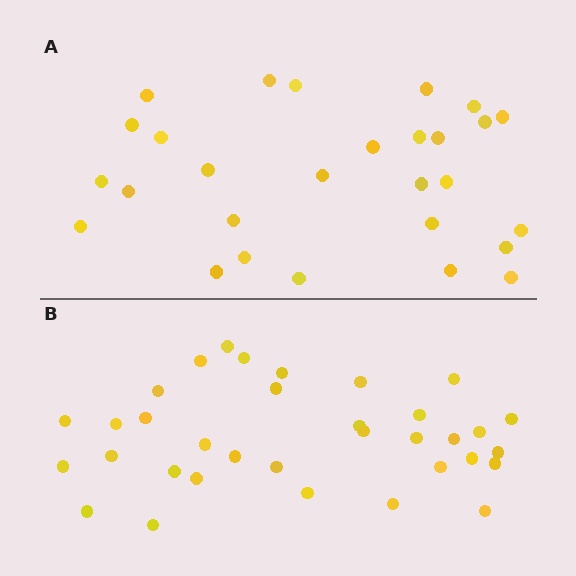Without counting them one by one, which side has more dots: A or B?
Region B (the bottom region) has more dots.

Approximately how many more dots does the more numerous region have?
Region B has about 6 more dots than region A.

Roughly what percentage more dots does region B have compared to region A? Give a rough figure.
About 20% more.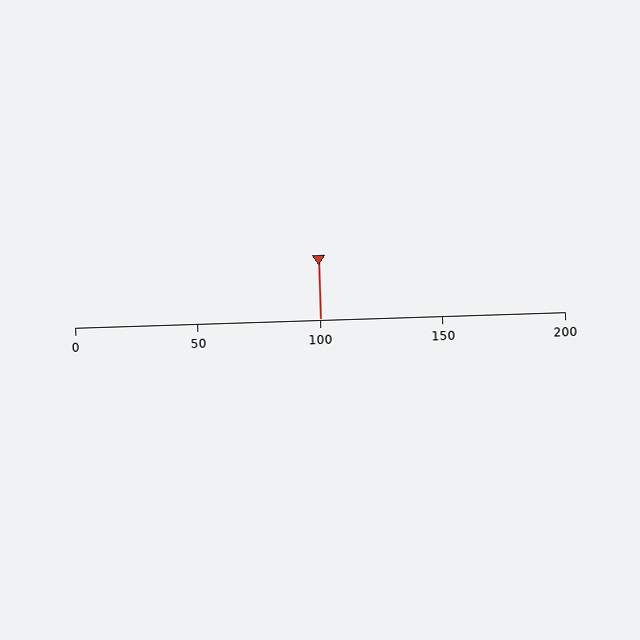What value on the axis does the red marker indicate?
The marker indicates approximately 100.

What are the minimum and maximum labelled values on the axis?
The axis runs from 0 to 200.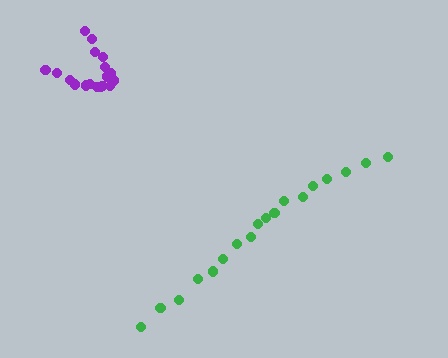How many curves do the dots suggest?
There are 2 distinct paths.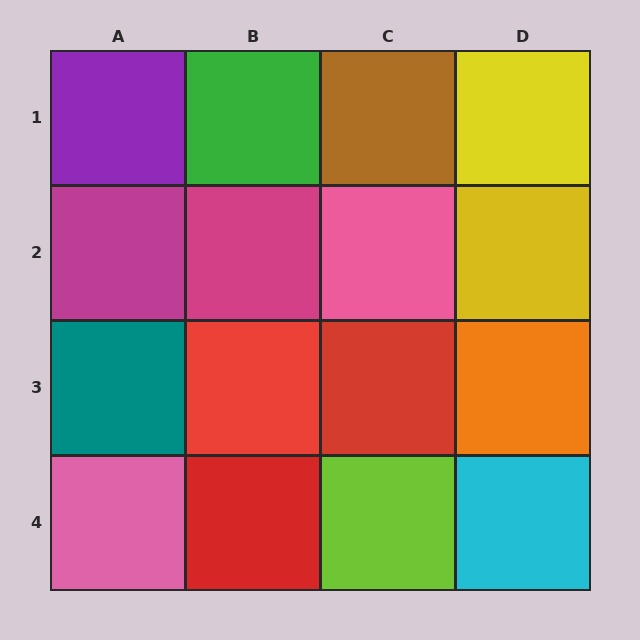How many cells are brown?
1 cell is brown.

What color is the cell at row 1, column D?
Yellow.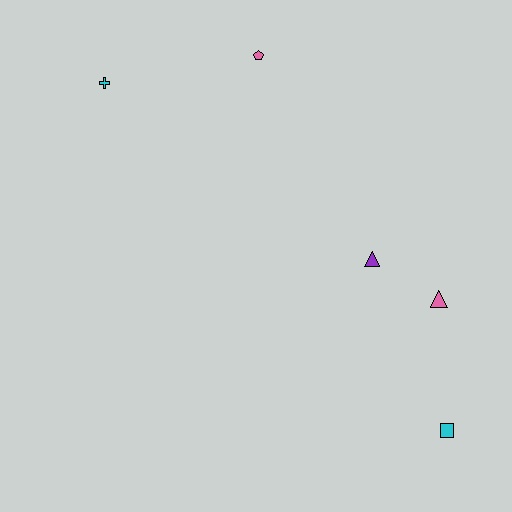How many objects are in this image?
There are 5 objects.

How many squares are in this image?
There is 1 square.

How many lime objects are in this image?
There are no lime objects.